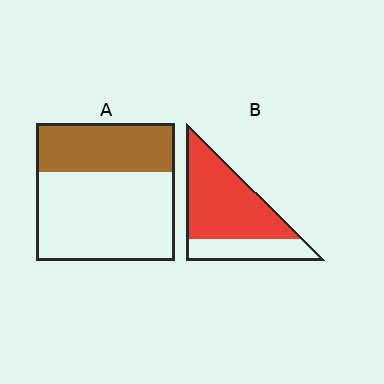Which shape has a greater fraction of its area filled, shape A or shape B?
Shape B.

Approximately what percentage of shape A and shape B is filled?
A is approximately 35% and B is approximately 70%.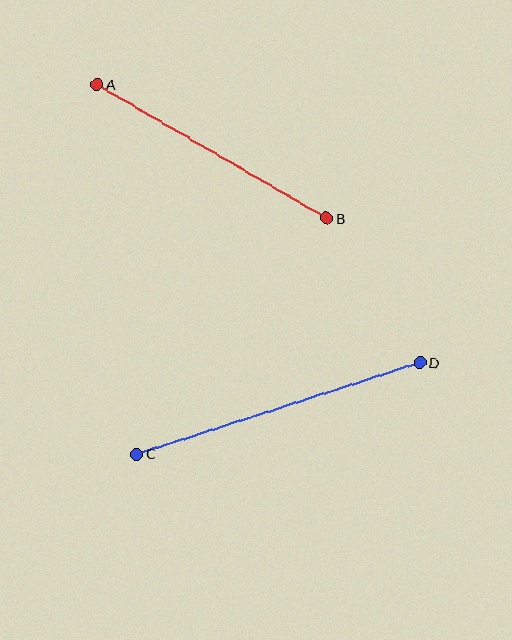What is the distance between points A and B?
The distance is approximately 265 pixels.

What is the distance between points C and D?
The distance is approximately 297 pixels.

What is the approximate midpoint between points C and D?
The midpoint is at approximately (278, 408) pixels.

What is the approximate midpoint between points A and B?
The midpoint is at approximately (212, 151) pixels.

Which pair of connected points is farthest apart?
Points C and D are farthest apart.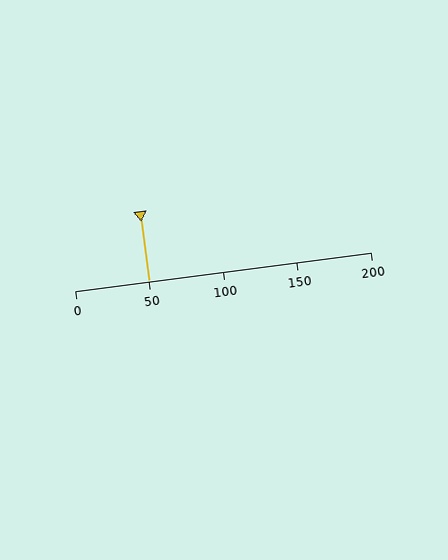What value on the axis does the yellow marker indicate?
The marker indicates approximately 50.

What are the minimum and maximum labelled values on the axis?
The axis runs from 0 to 200.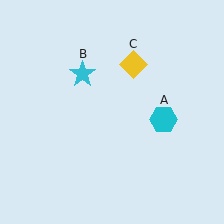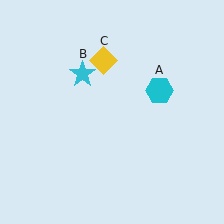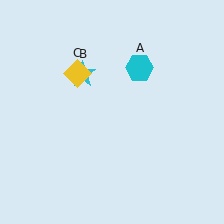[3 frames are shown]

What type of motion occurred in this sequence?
The cyan hexagon (object A), yellow diamond (object C) rotated counterclockwise around the center of the scene.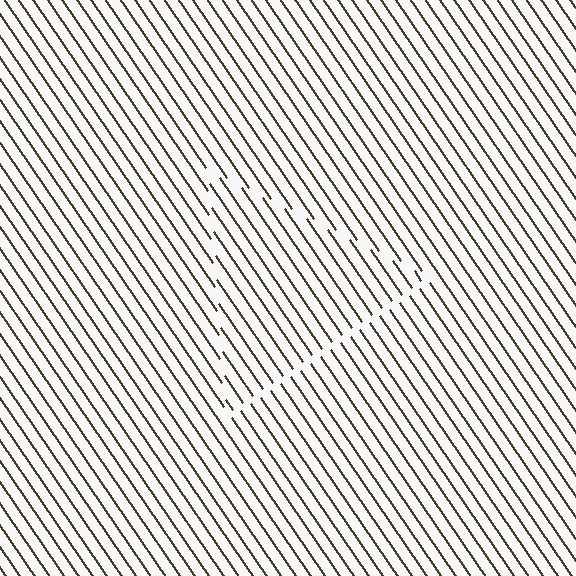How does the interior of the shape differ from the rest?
The interior of the shape contains the same grating, shifted by half a period — the contour is defined by the phase discontinuity where line-ends from the inner and outer gratings abut.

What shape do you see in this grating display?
An illusory triangle. The interior of the shape contains the same grating, shifted by half a period — the contour is defined by the phase discontinuity where line-ends from the inner and outer gratings abut.